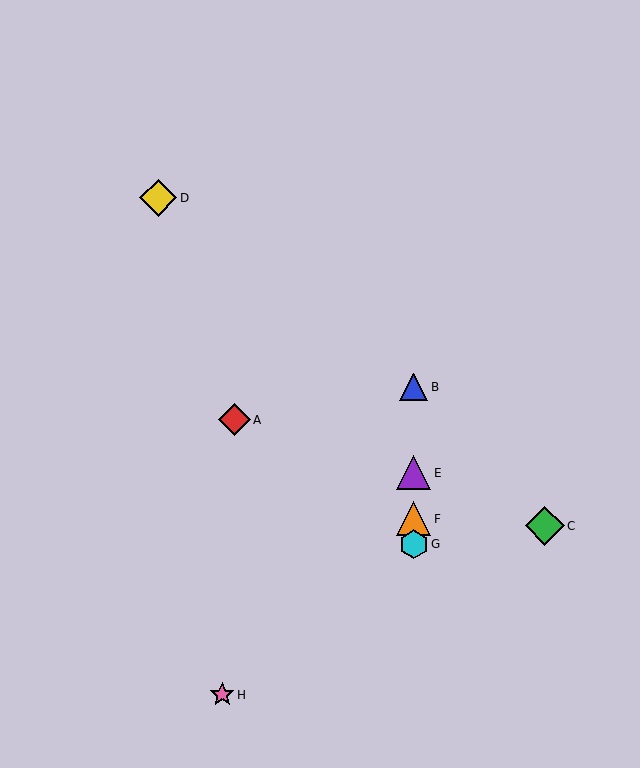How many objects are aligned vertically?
4 objects (B, E, F, G) are aligned vertically.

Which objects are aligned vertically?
Objects B, E, F, G are aligned vertically.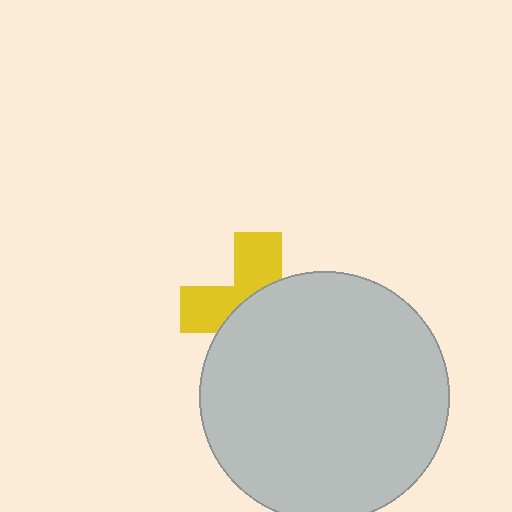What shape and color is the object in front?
The object in front is a light gray circle.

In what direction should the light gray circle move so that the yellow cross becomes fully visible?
The light gray circle should move down. That is the shortest direction to clear the overlap and leave the yellow cross fully visible.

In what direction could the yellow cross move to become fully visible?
The yellow cross could move up. That would shift it out from behind the light gray circle entirely.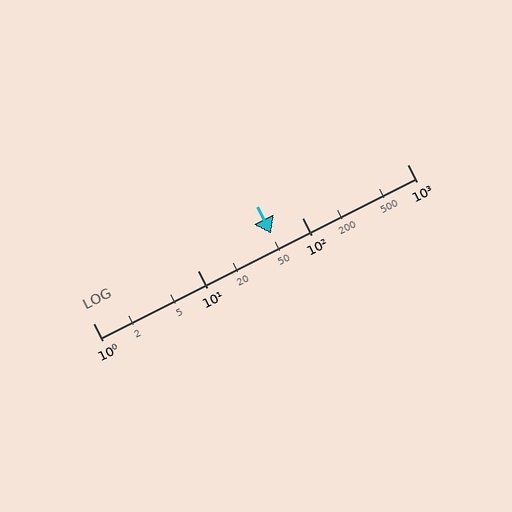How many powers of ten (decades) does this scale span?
The scale spans 3 decades, from 1 to 1000.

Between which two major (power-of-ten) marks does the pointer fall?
The pointer is between 10 and 100.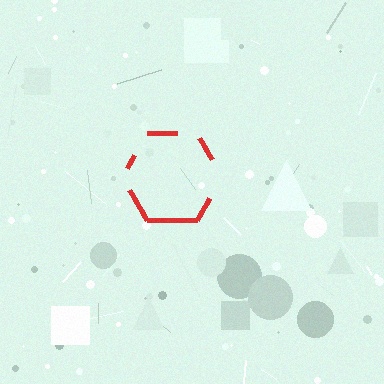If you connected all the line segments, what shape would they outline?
They would outline a hexagon.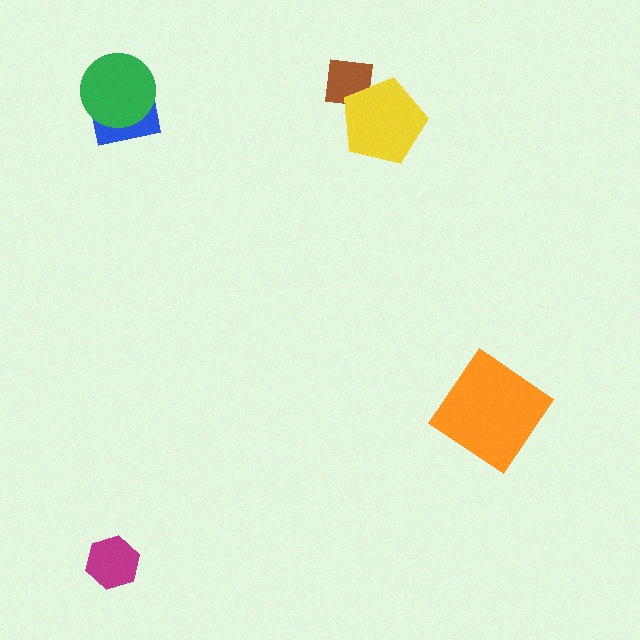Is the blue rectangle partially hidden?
Yes, it is partially covered by another shape.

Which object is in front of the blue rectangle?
The green circle is in front of the blue rectangle.